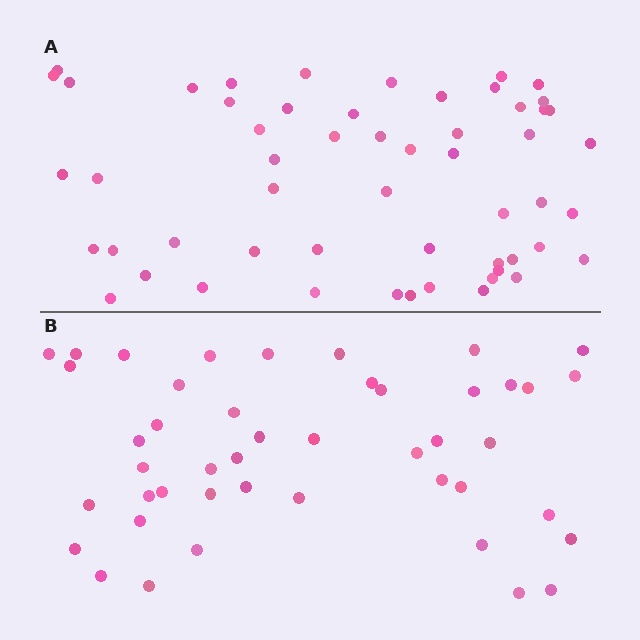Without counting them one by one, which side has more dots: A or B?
Region A (the top region) has more dots.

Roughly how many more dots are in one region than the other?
Region A has roughly 10 or so more dots than region B.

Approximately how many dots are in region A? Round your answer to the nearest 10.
About 60 dots. (The exact count is 55, which rounds to 60.)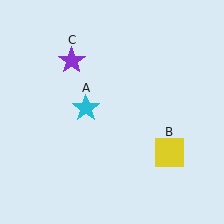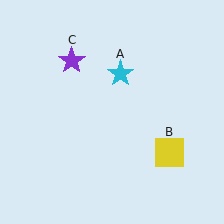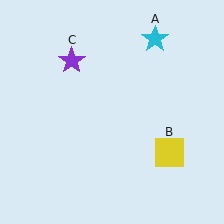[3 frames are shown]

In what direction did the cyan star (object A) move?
The cyan star (object A) moved up and to the right.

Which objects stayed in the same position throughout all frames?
Yellow square (object B) and purple star (object C) remained stationary.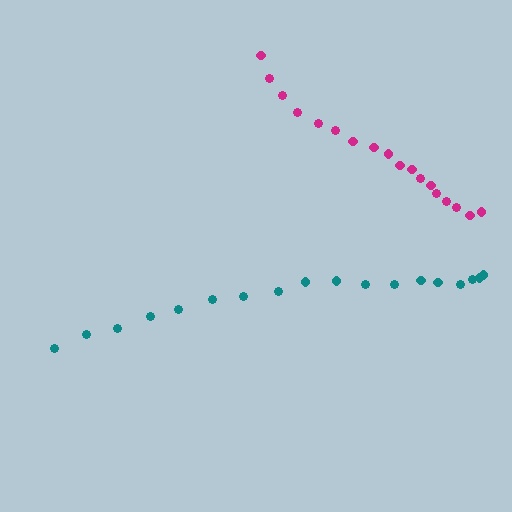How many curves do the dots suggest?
There are 2 distinct paths.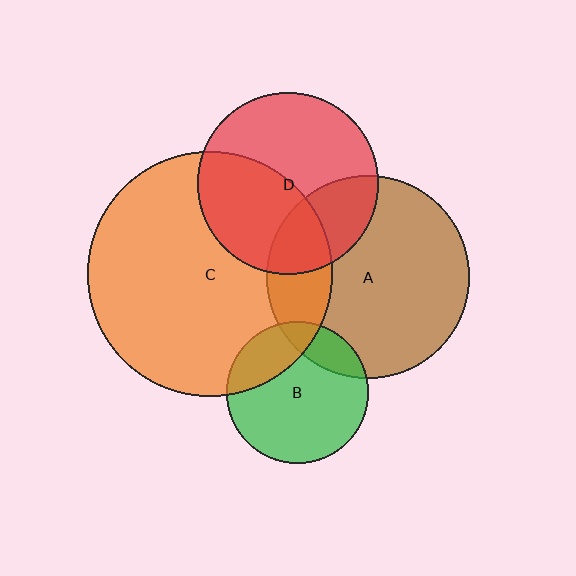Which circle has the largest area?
Circle C (orange).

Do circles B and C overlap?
Yes.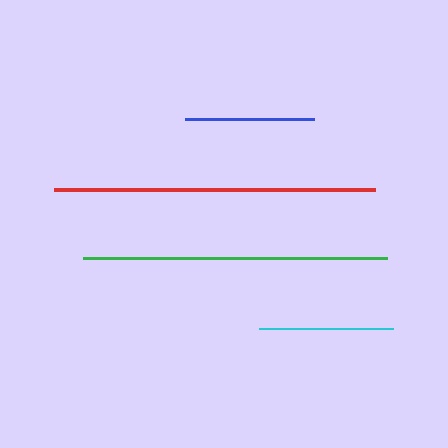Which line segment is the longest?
The red line is the longest at approximately 321 pixels.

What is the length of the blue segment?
The blue segment is approximately 129 pixels long.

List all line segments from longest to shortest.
From longest to shortest: red, green, cyan, blue.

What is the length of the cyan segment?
The cyan segment is approximately 134 pixels long.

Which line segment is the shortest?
The blue line is the shortest at approximately 129 pixels.